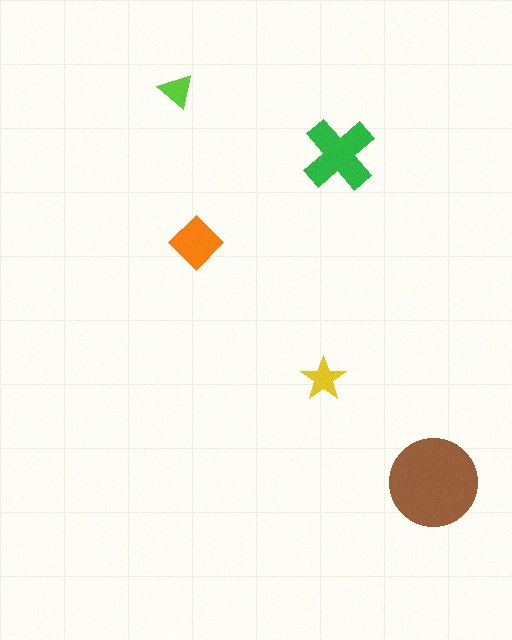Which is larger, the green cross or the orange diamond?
The green cross.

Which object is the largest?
The brown circle.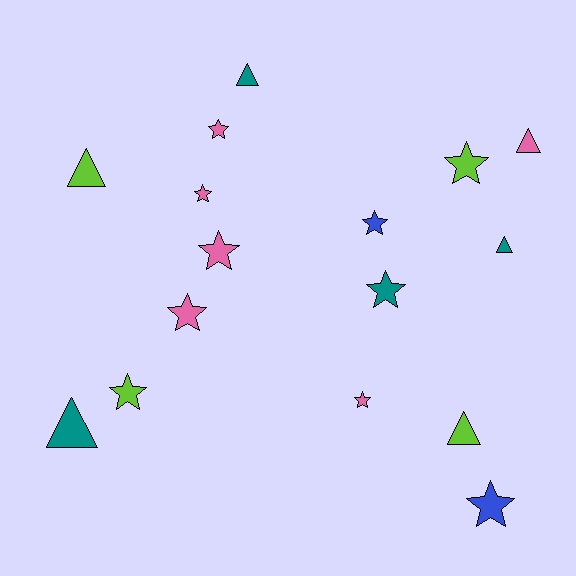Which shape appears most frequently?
Star, with 10 objects.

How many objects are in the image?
There are 16 objects.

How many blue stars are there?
There are 2 blue stars.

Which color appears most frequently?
Pink, with 6 objects.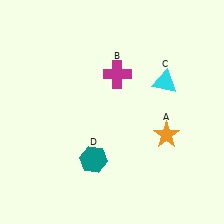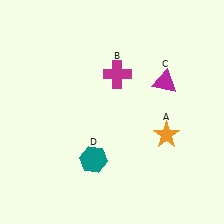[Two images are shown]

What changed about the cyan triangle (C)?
In Image 1, C is cyan. In Image 2, it changed to magenta.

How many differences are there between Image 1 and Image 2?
There is 1 difference between the two images.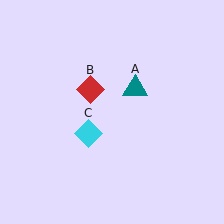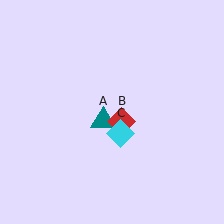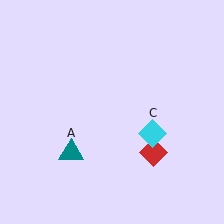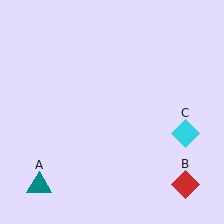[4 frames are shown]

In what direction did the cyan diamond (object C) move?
The cyan diamond (object C) moved right.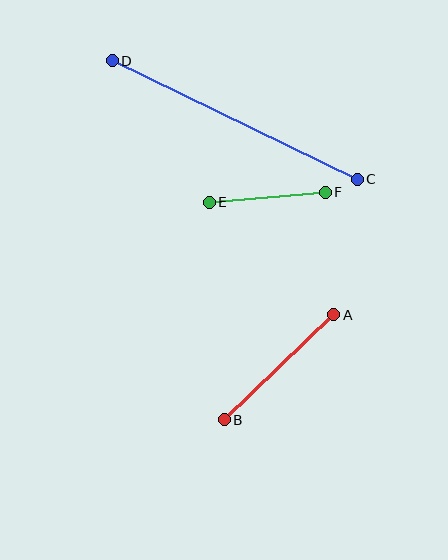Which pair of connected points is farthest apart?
Points C and D are farthest apart.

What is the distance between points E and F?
The distance is approximately 116 pixels.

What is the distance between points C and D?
The distance is approximately 272 pixels.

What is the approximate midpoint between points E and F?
The midpoint is at approximately (267, 197) pixels.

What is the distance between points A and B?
The distance is approximately 152 pixels.